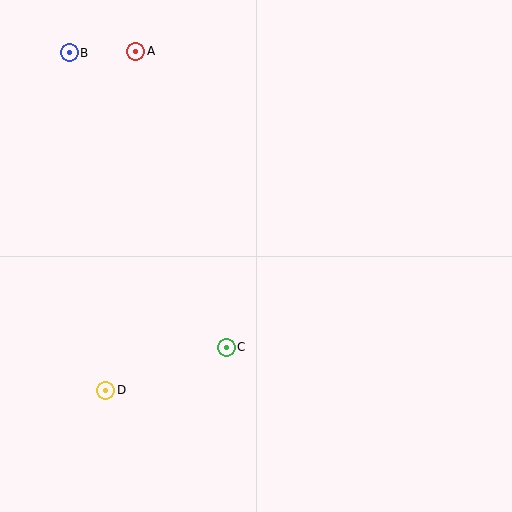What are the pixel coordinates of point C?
Point C is at (226, 347).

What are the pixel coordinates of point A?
Point A is at (136, 51).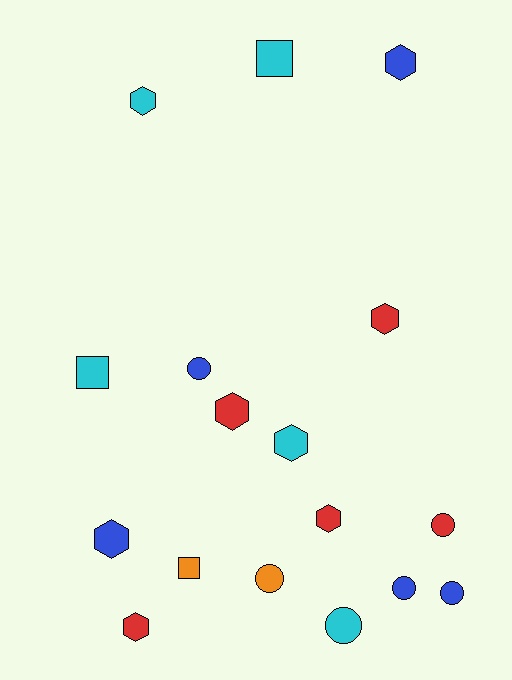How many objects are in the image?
There are 17 objects.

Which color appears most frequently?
Cyan, with 5 objects.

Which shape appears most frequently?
Hexagon, with 8 objects.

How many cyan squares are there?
There are 2 cyan squares.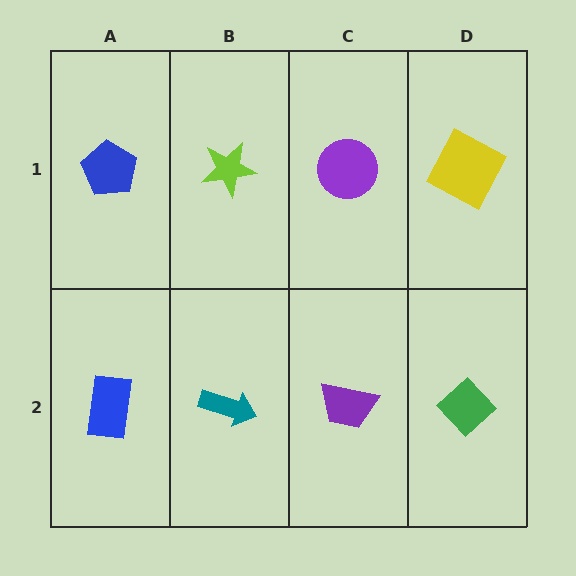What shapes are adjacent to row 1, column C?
A purple trapezoid (row 2, column C), a lime star (row 1, column B), a yellow square (row 1, column D).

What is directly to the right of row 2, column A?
A teal arrow.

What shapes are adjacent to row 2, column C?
A purple circle (row 1, column C), a teal arrow (row 2, column B), a green diamond (row 2, column D).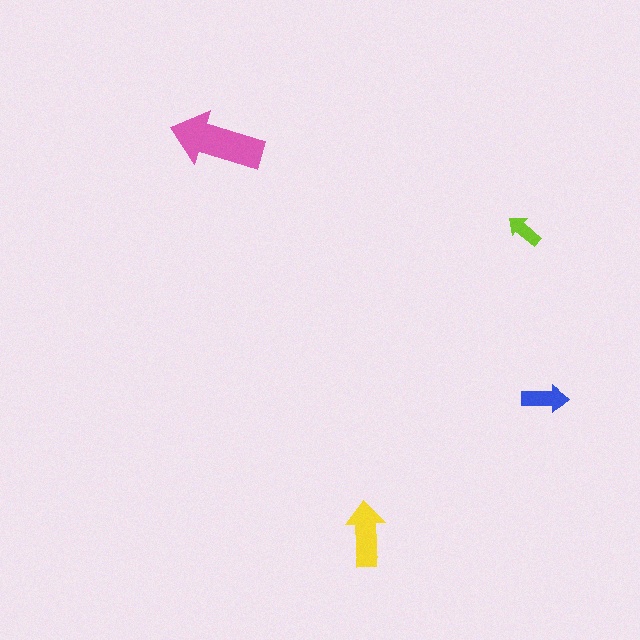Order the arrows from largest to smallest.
the pink one, the yellow one, the blue one, the lime one.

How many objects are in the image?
There are 4 objects in the image.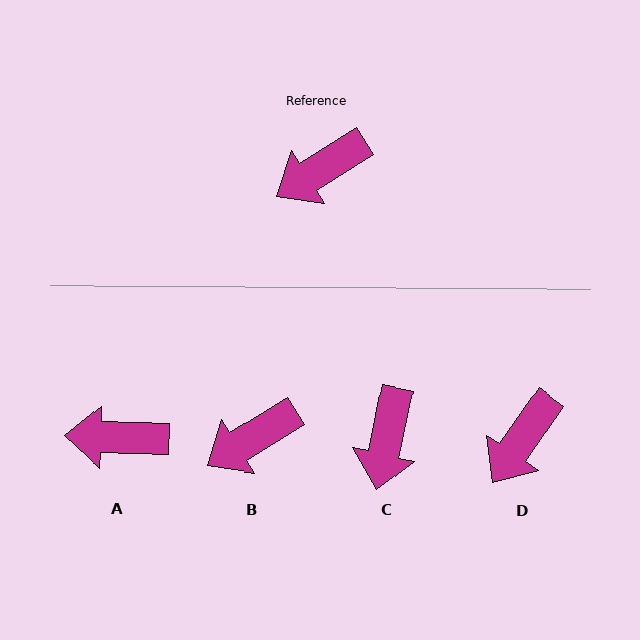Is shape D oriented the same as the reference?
No, it is off by about 24 degrees.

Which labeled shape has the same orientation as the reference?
B.